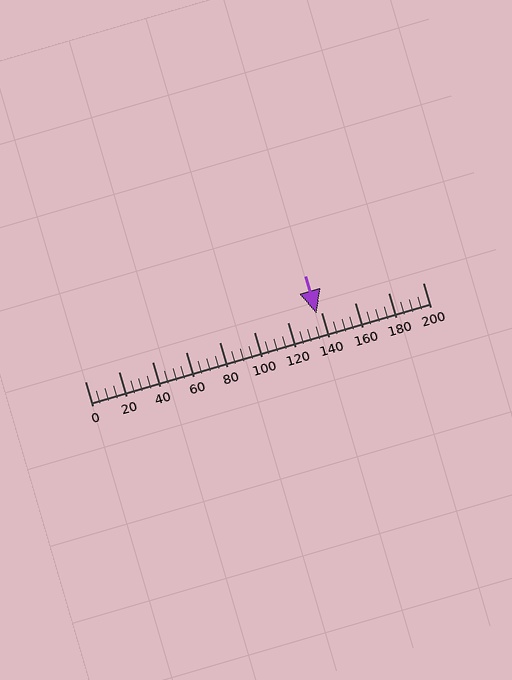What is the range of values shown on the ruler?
The ruler shows values from 0 to 200.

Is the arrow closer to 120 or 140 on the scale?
The arrow is closer to 140.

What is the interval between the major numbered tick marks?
The major tick marks are spaced 20 units apart.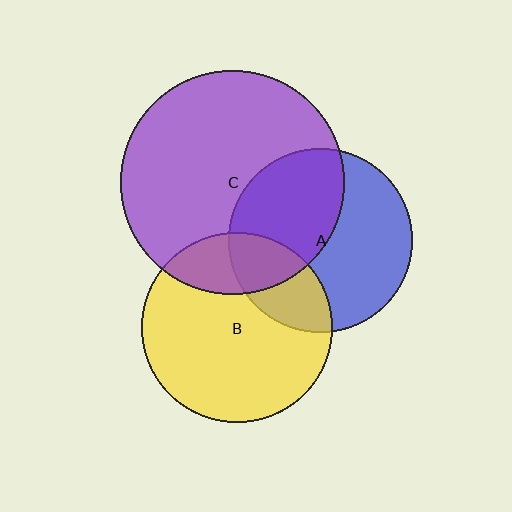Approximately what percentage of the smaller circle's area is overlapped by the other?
Approximately 20%.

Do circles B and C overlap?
Yes.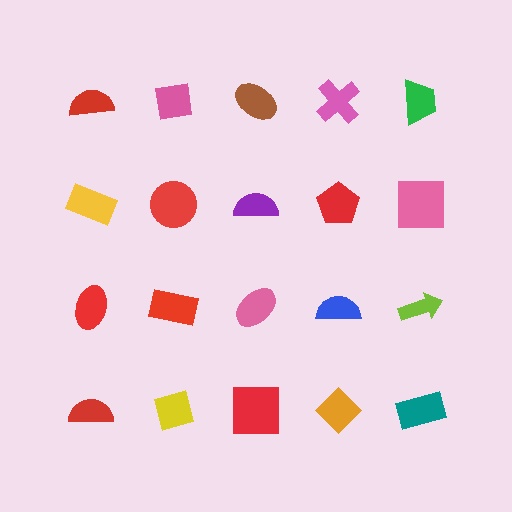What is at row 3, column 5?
A lime arrow.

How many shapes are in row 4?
5 shapes.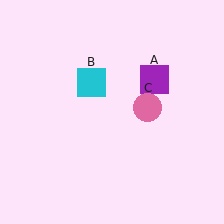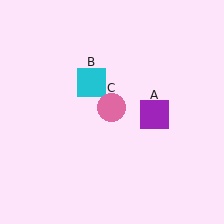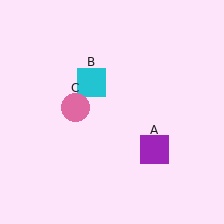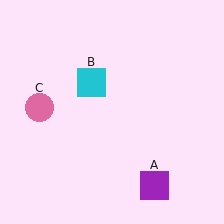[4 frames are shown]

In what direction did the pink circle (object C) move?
The pink circle (object C) moved left.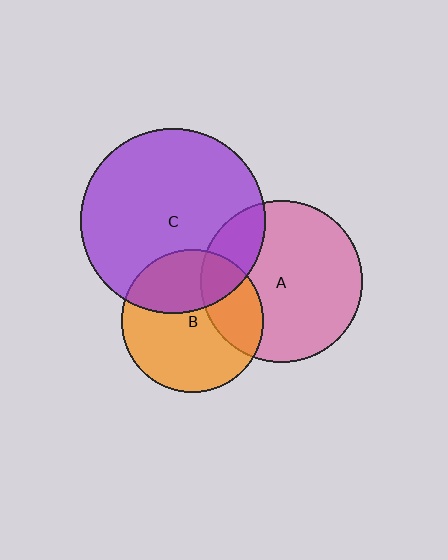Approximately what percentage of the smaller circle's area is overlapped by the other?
Approximately 20%.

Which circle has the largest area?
Circle C (purple).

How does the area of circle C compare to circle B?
Approximately 1.7 times.